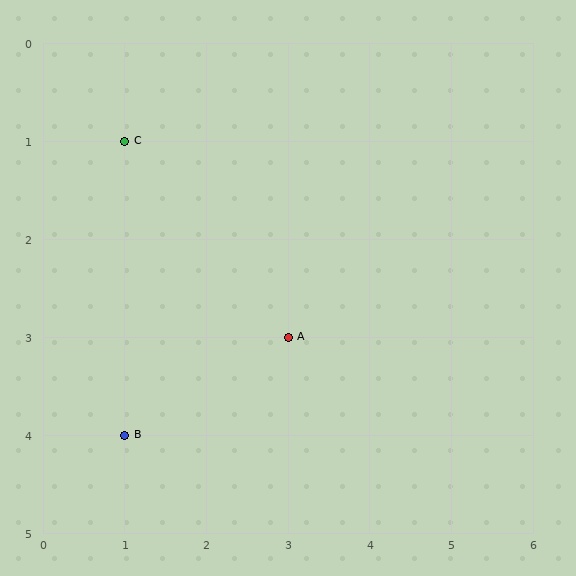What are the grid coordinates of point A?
Point A is at grid coordinates (3, 3).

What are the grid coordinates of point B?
Point B is at grid coordinates (1, 4).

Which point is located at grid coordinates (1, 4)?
Point B is at (1, 4).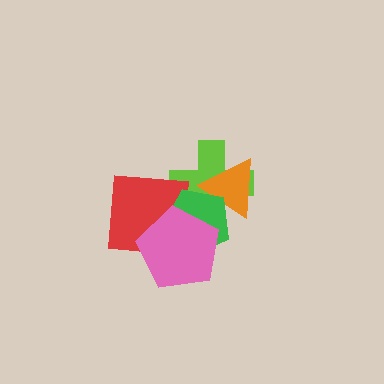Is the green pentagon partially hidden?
Yes, it is partially covered by another shape.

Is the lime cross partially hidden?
Yes, it is partially covered by another shape.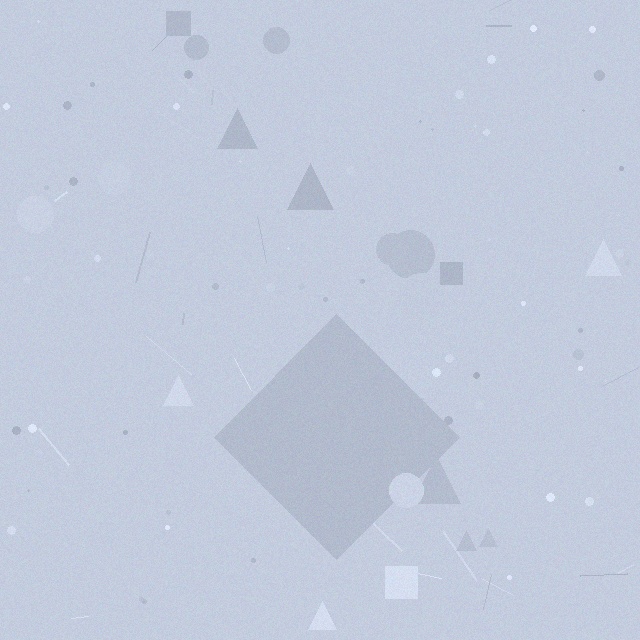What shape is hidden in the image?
A diamond is hidden in the image.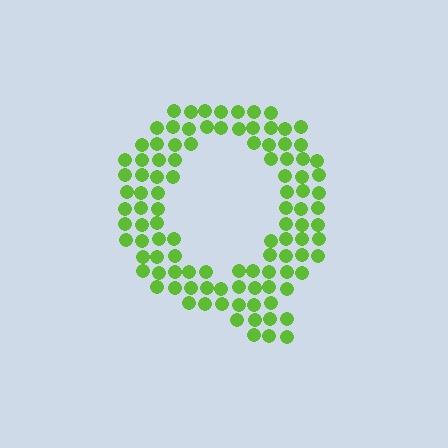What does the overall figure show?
The overall figure shows the letter Q.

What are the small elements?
The small elements are circles.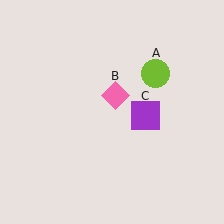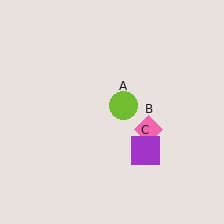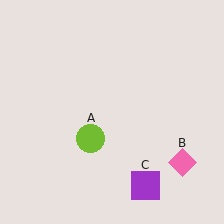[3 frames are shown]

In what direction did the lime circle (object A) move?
The lime circle (object A) moved down and to the left.